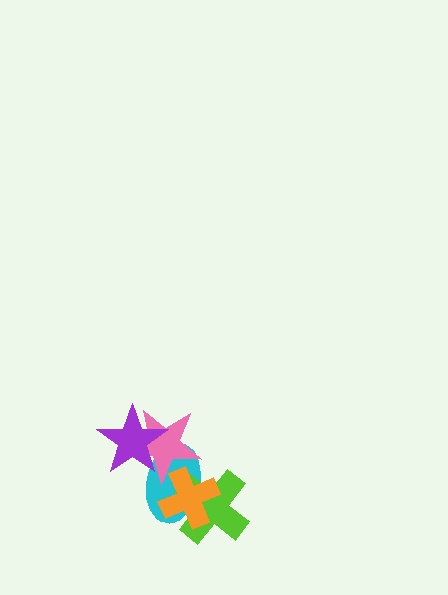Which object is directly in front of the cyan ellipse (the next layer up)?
The lime cross is directly in front of the cyan ellipse.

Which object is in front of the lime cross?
The orange cross is in front of the lime cross.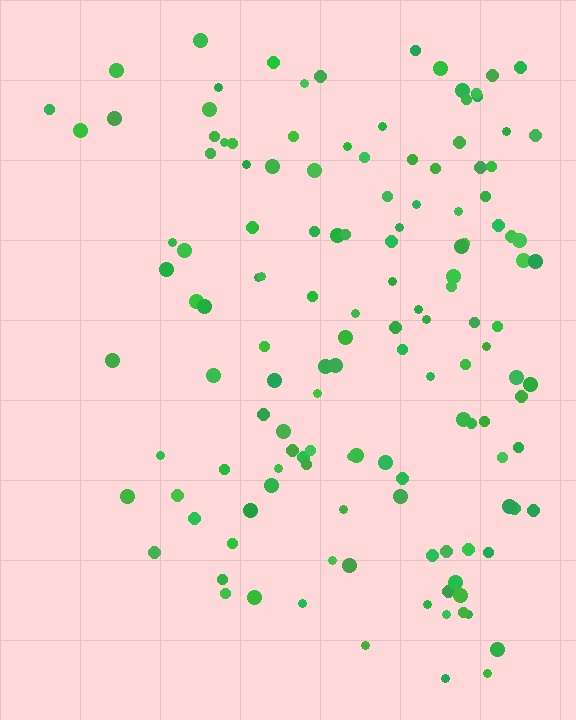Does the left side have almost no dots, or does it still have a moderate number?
Still a moderate number, just noticeably fewer than the right.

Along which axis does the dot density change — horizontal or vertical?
Horizontal.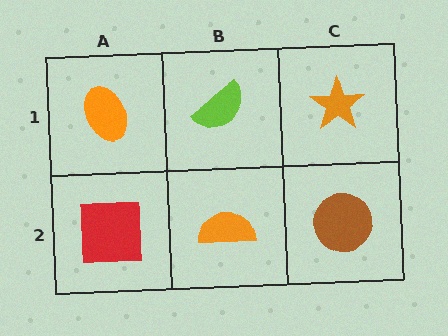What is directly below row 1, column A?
A red square.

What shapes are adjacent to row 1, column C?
A brown circle (row 2, column C), a lime semicircle (row 1, column B).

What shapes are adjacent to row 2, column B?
A lime semicircle (row 1, column B), a red square (row 2, column A), a brown circle (row 2, column C).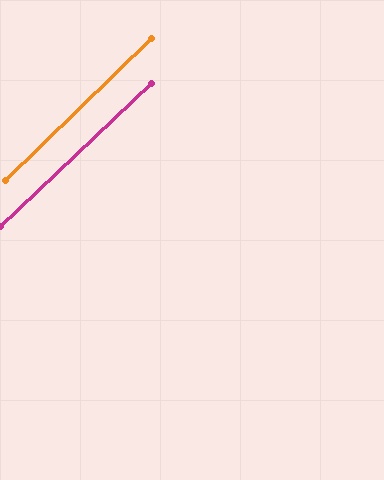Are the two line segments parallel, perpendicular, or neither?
Parallel — their directions differ by only 0.8°.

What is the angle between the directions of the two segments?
Approximately 1 degree.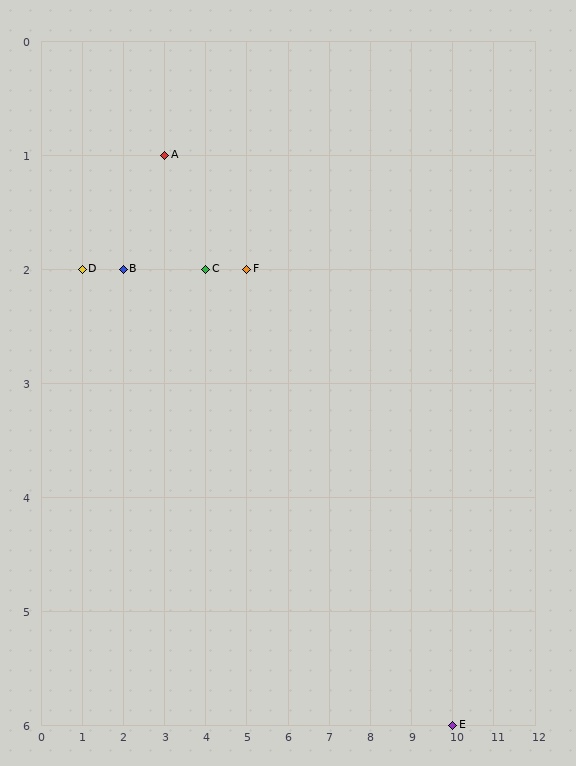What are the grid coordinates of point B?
Point B is at grid coordinates (2, 2).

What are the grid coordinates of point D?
Point D is at grid coordinates (1, 2).